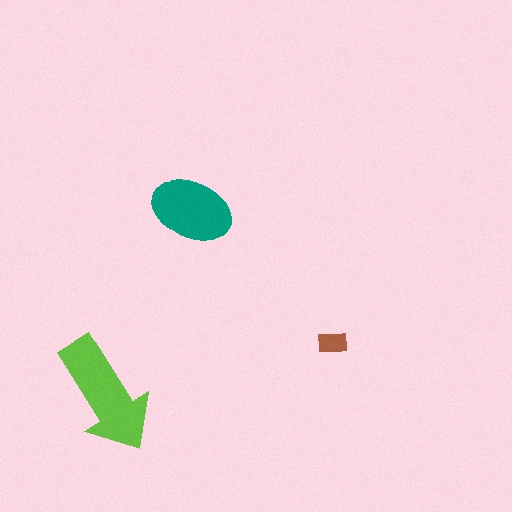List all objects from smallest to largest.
The brown rectangle, the teal ellipse, the lime arrow.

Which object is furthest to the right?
The brown rectangle is rightmost.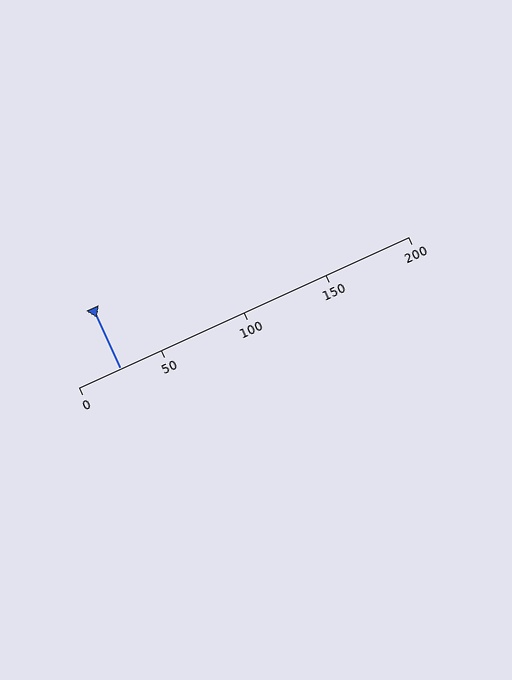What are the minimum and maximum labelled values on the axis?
The axis runs from 0 to 200.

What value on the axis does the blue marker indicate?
The marker indicates approximately 25.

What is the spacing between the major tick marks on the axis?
The major ticks are spaced 50 apart.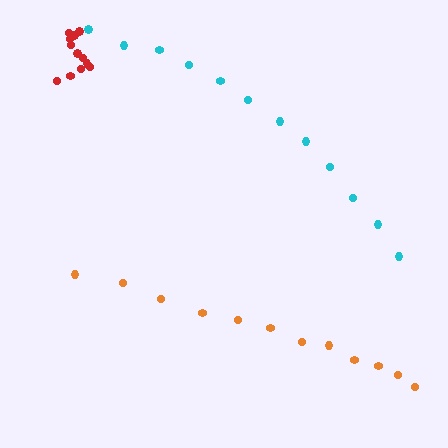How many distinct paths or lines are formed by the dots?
There are 3 distinct paths.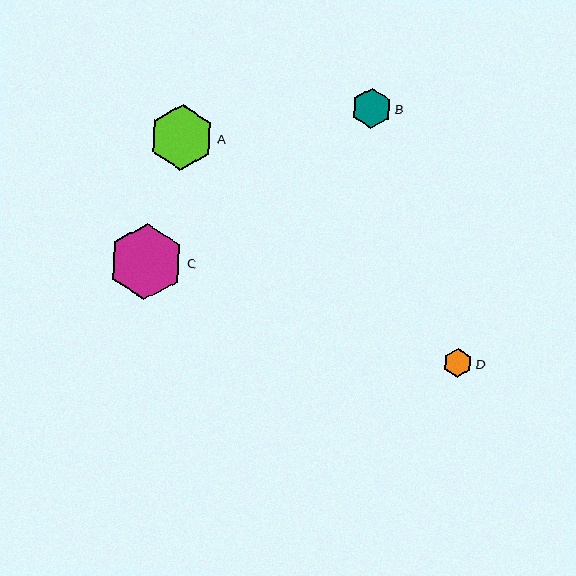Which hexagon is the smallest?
Hexagon D is the smallest with a size of approximately 29 pixels.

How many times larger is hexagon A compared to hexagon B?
Hexagon A is approximately 1.6 times the size of hexagon B.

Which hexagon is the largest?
Hexagon C is the largest with a size of approximately 76 pixels.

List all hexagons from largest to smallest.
From largest to smallest: C, A, B, D.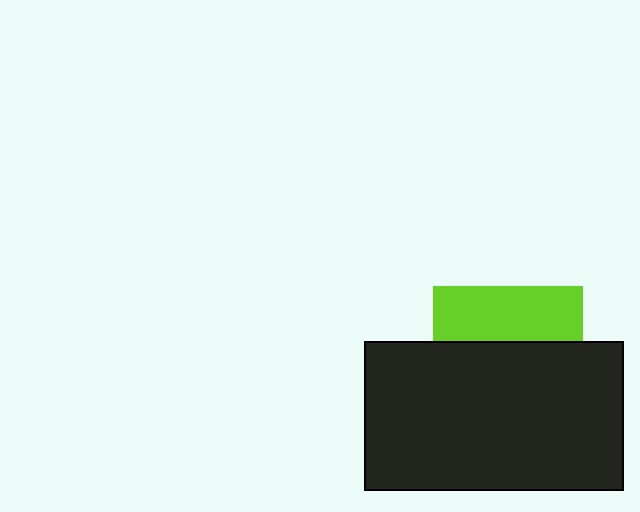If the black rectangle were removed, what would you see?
You would see the complete lime square.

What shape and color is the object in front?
The object in front is a black rectangle.